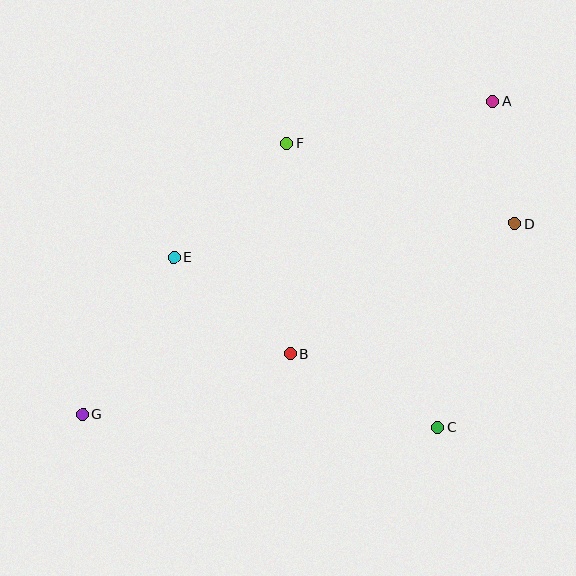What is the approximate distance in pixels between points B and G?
The distance between B and G is approximately 216 pixels.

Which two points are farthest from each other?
Points A and G are farthest from each other.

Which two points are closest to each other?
Points A and D are closest to each other.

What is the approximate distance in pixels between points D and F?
The distance between D and F is approximately 242 pixels.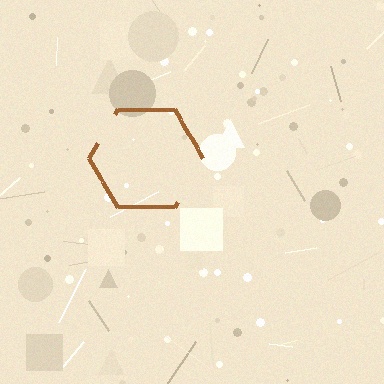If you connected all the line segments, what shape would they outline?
They would outline a hexagon.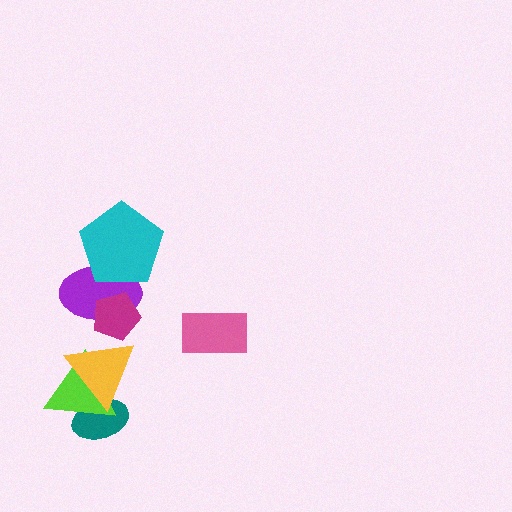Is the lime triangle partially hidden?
Yes, it is partially covered by another shape.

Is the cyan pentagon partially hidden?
No, no other shape covers it.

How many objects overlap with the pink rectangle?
0 objects overlap with the pink rectangle.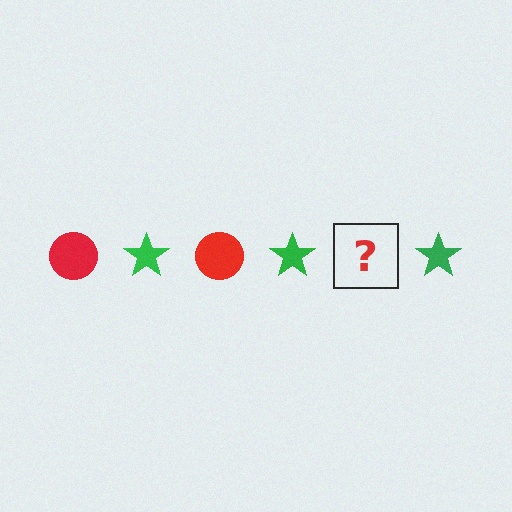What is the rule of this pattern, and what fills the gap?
The rule is that the pattern alternates between red circle and green star. The gap should be filled with a red circle.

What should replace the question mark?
The question mark should be replaced with a red circle.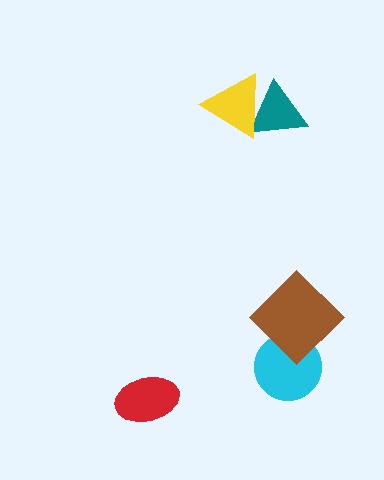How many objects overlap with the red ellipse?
0 objects overlap with the red ellipse.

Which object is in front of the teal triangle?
The yellow triangle is in front of the teal triangle.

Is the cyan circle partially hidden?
Yes, it is partially covered by another shape.